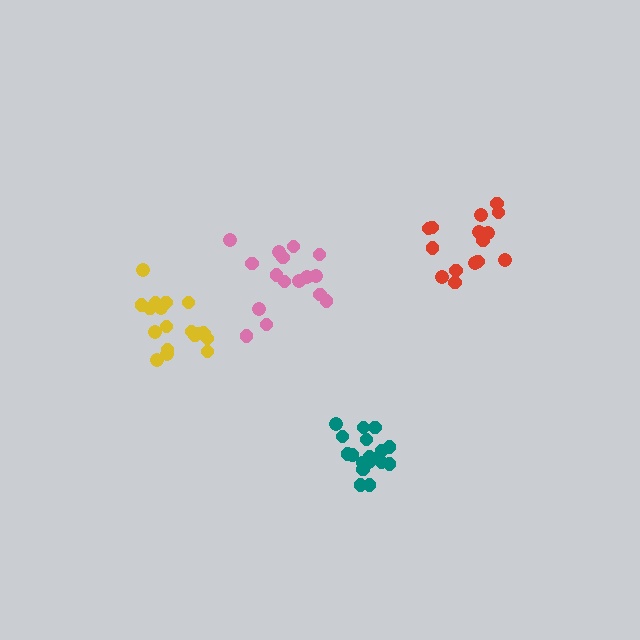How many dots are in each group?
Group 1: 19 dots, Group 2: 15 dots, Group 3: 16 dots, Group 4: 18 dots (68 total).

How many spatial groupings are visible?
There are 4 spatial groupings.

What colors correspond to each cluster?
The clusters are colored: yellow, red, pink, teal.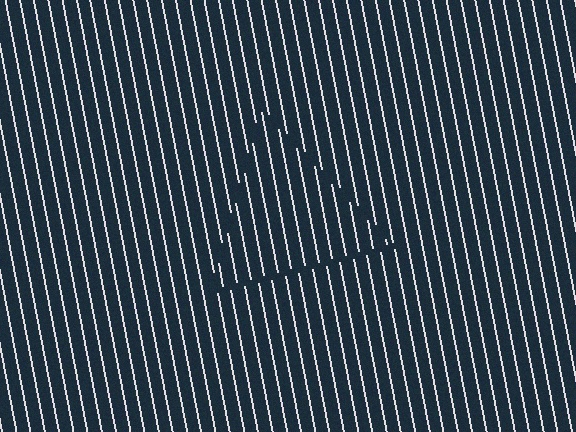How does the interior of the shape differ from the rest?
The interior of the shape contains the same grating, shifted by half a period — the contour is defined by the phase discontinuity where line-ends from the inner and outer gratings abut.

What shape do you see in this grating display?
An illusory triangle. The interior of the shape contains the same grating, shifted by half a period — the contour is defined by the phase discontinuity where line-ends from the inner and outer gratings abut.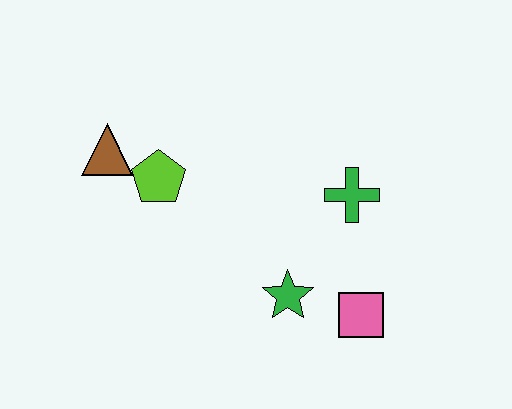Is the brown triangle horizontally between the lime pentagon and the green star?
No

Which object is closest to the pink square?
The green star is closest to the pink square.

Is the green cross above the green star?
Yes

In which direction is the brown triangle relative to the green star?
The brown triangle is to the left of the green star.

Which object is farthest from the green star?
The brown triangle is farthest from the green star.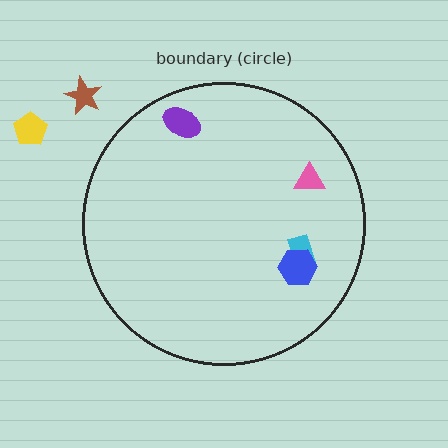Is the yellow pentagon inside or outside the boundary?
Outside.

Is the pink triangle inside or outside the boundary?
Inside.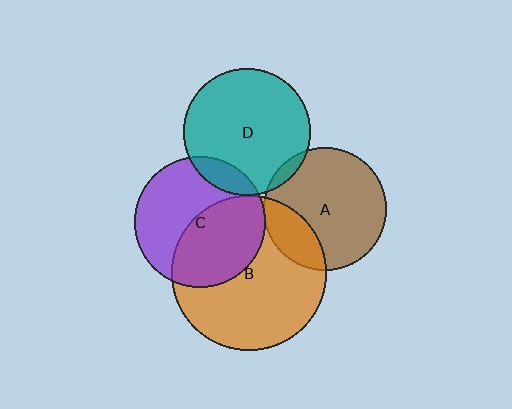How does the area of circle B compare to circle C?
Approximately 1.4 times.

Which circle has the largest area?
Circle B (orange).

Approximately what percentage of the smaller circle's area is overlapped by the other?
Approximately 45%.